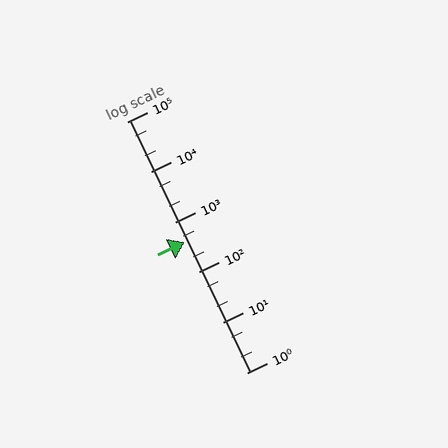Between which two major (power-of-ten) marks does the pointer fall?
The pointer is between 100 and 1000.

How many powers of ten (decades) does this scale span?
The scale spans 5 decades, from 1 to 100000.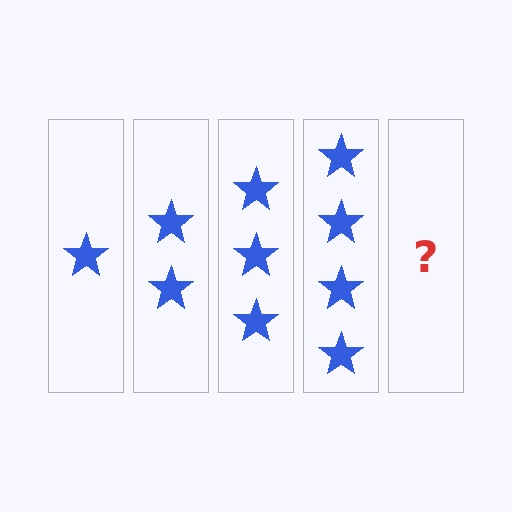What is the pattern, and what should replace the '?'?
The pattern is that each step adds one more star. The '?' should be 5 stars.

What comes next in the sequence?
The next element should be 5 stars.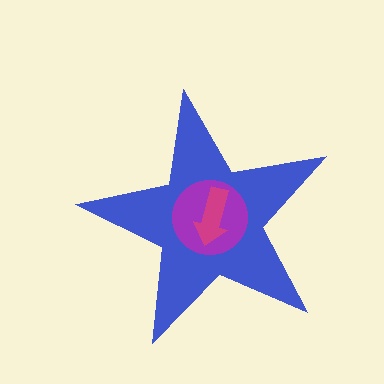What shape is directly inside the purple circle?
The magenta arrow.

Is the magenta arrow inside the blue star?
Yes.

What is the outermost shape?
The blue star.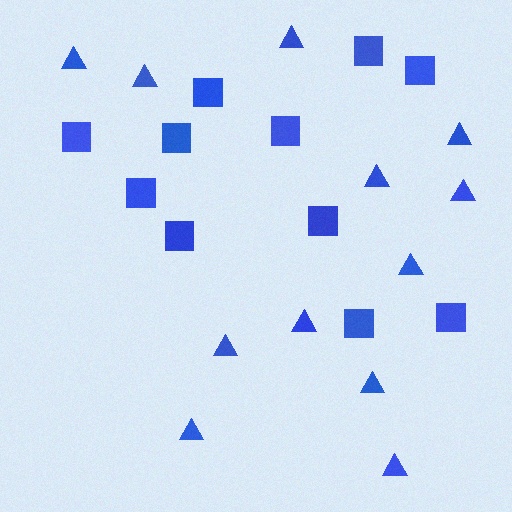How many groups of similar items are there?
There are 2 groups: one group of squares (11) and one group of triangles (12).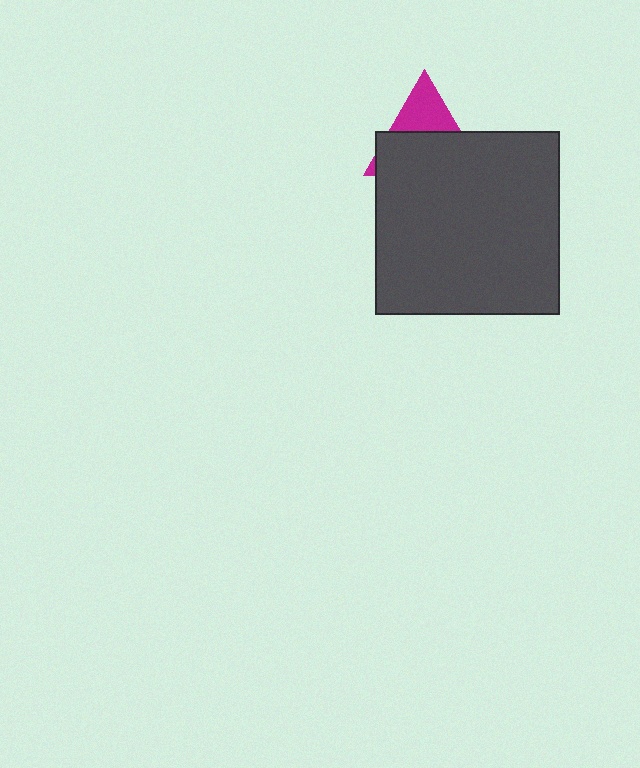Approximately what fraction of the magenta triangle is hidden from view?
Roughly 63% of the magenta triangle is hidden behind the dark gray square.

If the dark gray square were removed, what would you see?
You would see the complete magenta triangle.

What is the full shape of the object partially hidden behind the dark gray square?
The partially hidden object is a magenta triangle.